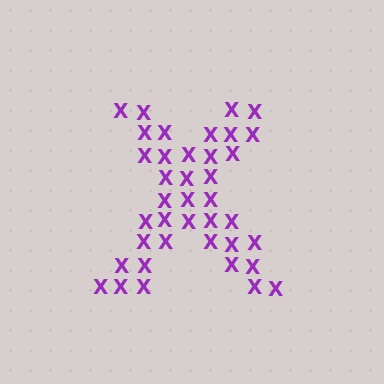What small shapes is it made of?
It is made of small letter X's.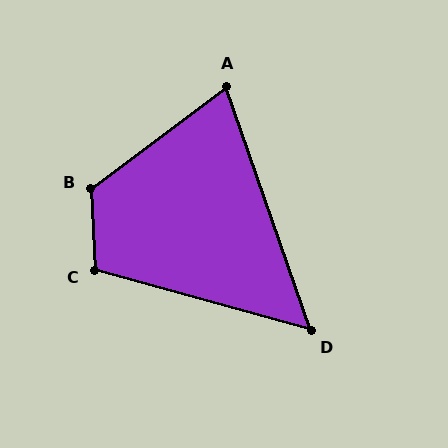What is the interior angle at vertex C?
Approximately 108 degrees (obtuse).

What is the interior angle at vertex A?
Approximately 72 degrees (acute).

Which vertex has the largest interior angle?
B, at approximately 125 degrees.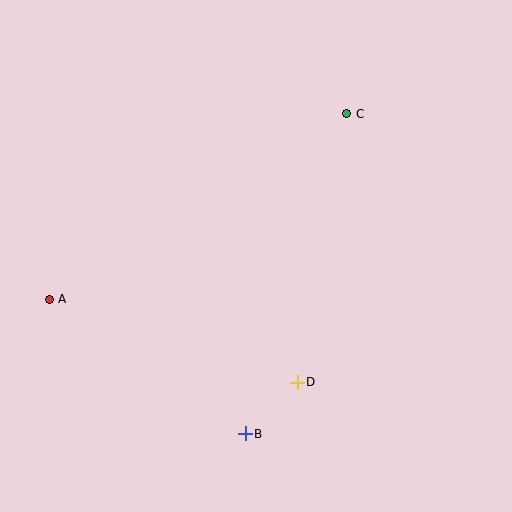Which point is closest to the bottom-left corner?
Point A is closest to the bottom-left corner.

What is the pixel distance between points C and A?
The distance between C and A is 351 pixels.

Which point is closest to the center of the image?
Point D at (297, 382) is closest to the center.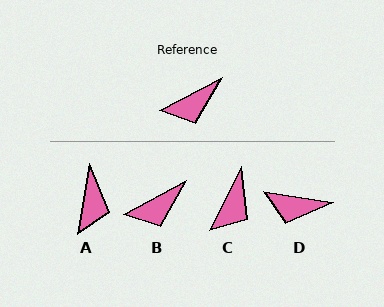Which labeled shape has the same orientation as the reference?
B.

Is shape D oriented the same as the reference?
No, it is off by about 36 degrees.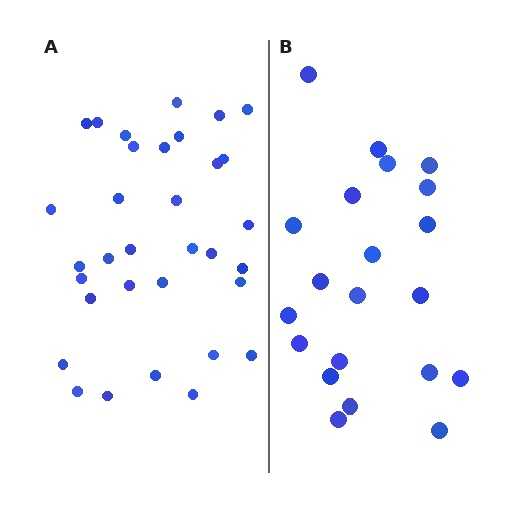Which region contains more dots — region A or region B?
Region A (the left region) has more dots.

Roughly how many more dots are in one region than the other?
Region A has roughly 12 or so more dots than region B.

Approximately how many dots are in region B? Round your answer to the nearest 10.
About 20 dots. (The exact count is 21, which rounds to 20.)